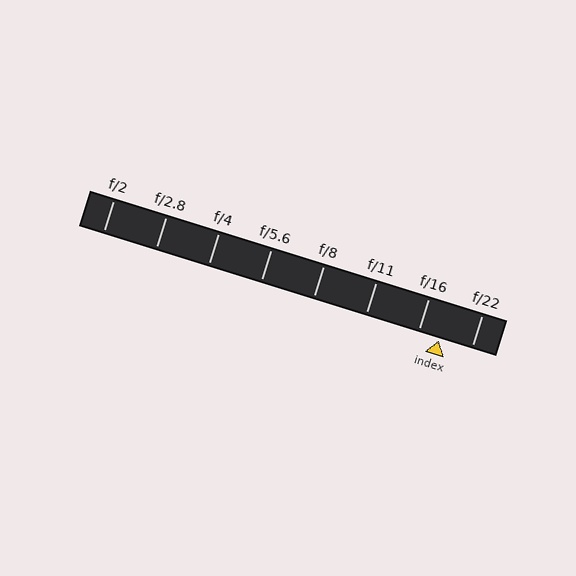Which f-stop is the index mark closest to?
The index mark is closest to f/16.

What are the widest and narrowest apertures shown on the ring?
The widest aperture shown is f/2 and the narrowest is f/22.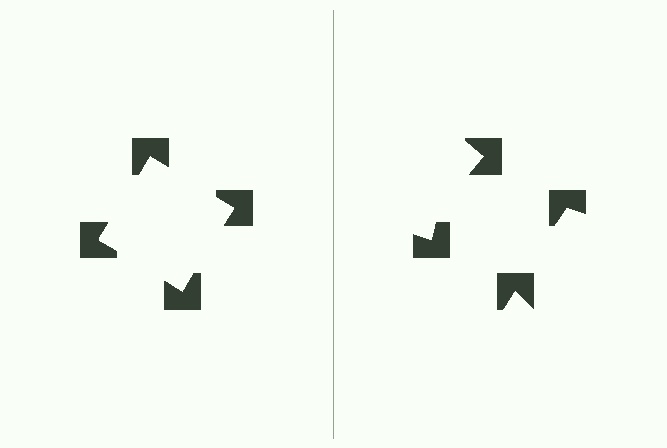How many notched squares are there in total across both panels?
8 — 4 on each side.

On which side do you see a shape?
An illusory square appears on the left side. On the right side the wedge cuts are rotated, so no coherent shape forms.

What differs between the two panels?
The notched squares are positioned identically on both sides; only the wedge orientations differ. On the left they align to a square; on the right they are misaligned.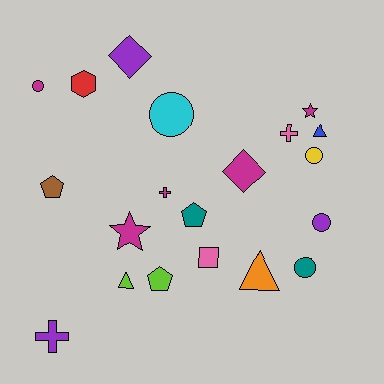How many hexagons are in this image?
There is 1 hexagon.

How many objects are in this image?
There are 20 objects.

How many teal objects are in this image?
There are 2 teal objects.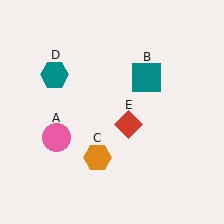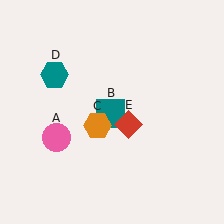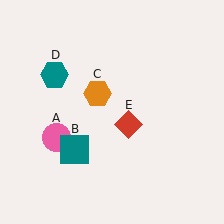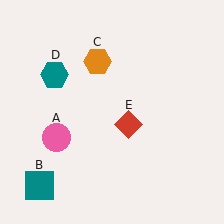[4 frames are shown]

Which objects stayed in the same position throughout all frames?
Pink circle (object A) and teal hexagon (object D) and red diamond (object E) remained stationary.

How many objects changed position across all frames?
2 objects changed position: teal square (object B), orange hexagon (object C).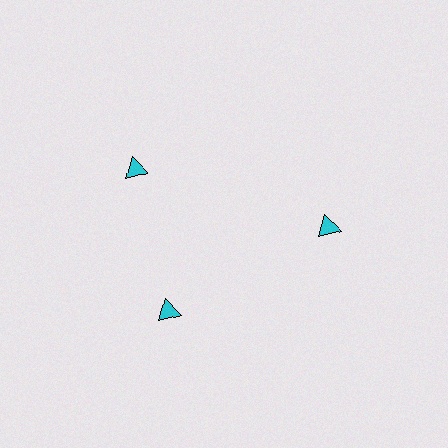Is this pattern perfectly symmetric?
No. The 3 cyan triangles are arranged in a ring, but one element near the 11 o'clock position is rotated out of alignment along the ring, breaking the 3-fold rotational symmetry.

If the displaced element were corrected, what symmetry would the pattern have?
It would have 3-fold rotational symmetry — the pattern would map onto itself every 120 degrees.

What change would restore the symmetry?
The symmetry would be restored by rotating it back into even spacing with its neighbors so that all 3 triangles sit at equal angles and equal distance from the center.